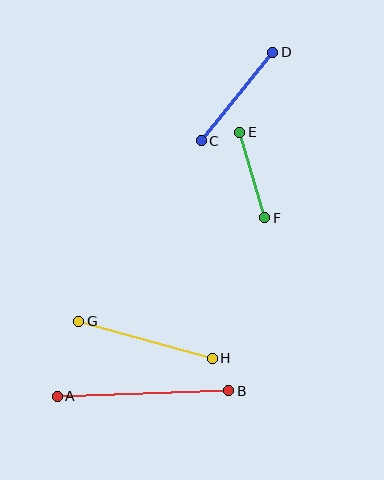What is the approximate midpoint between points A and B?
The midpoint is at approximately (143, 393) pixels.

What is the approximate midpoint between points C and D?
The midpoint is at approximately (237, 96) pixels.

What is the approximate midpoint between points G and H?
The midpoint is at approximately (145, 340) pixels.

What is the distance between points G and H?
The distance is approximately 138 pixels.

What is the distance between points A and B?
The distance is approximately 172 pixels.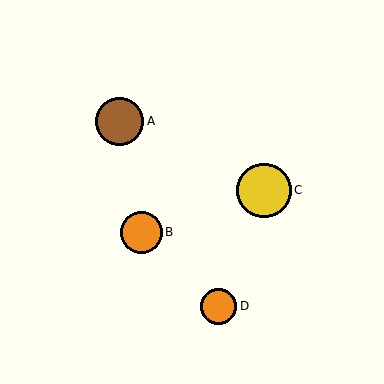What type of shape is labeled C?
Shape C is a yellow circle.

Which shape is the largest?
The yellow circle (labeled C) is the largest.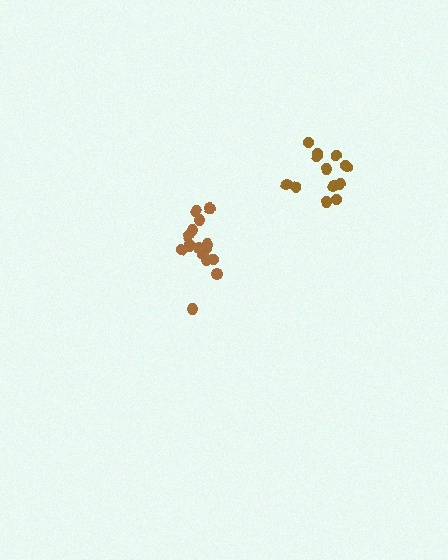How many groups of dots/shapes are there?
There are 2 groups.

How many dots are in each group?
Group 1: 16 dots, Group 2: 13 dots (29 total).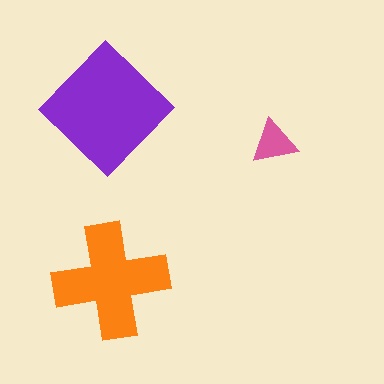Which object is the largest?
The purple diamond.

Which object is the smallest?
The pink triangle.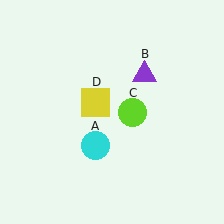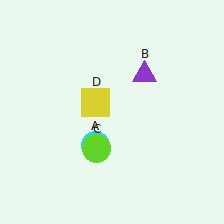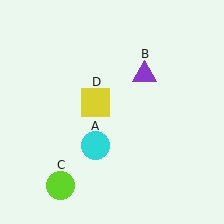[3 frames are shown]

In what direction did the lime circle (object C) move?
The lime circle (object C) moved down and to the left.